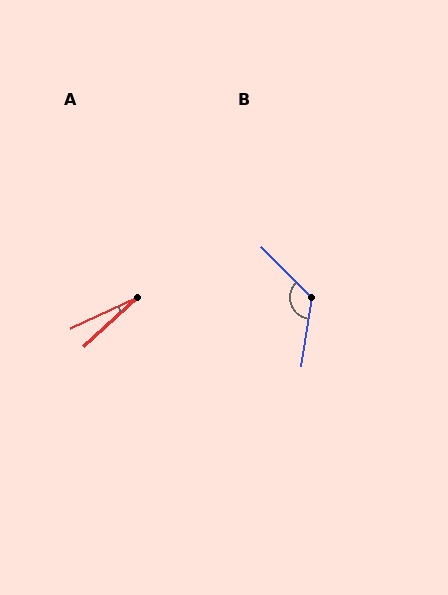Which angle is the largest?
B, at approximately 126 degrees.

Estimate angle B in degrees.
Approximately 126 degrees.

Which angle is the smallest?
A, at approximately 18 degrees.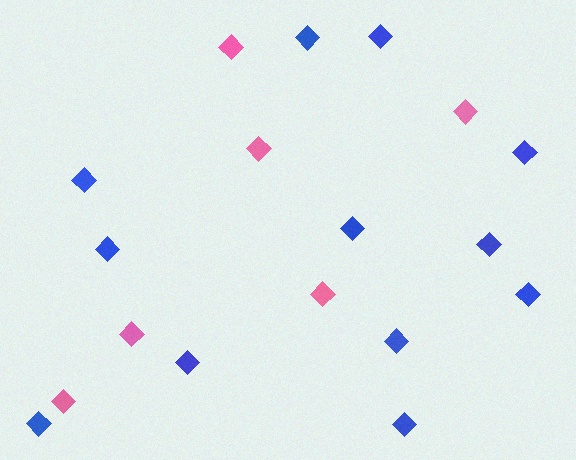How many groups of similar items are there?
There are 2 groups: one group of pink diamonds (6) and one group of blue diamonds (12).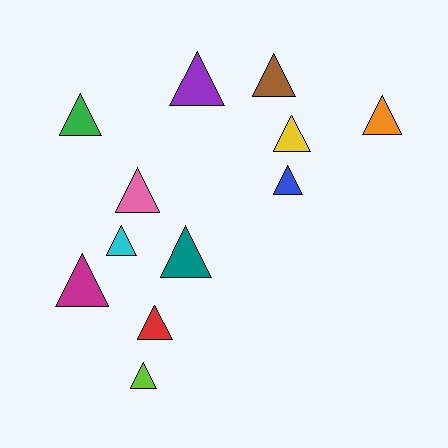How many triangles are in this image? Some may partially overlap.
There are 12 triangles.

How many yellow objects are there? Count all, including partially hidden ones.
There is 1 yellow object.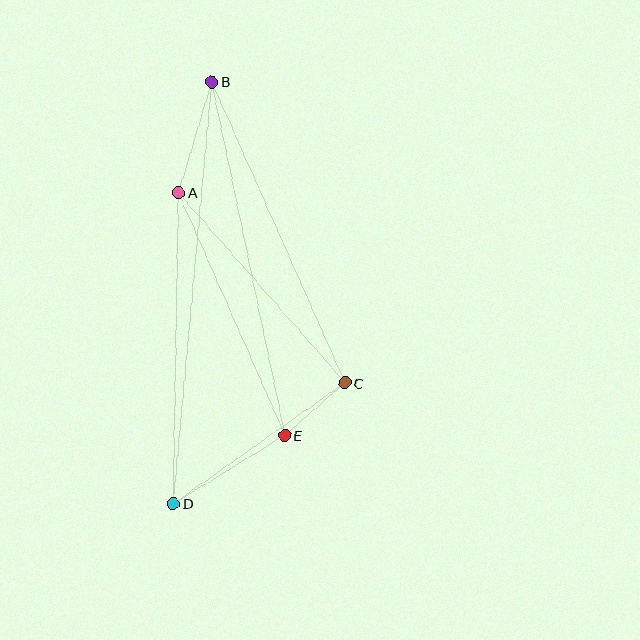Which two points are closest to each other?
Points C and E are closest to each other.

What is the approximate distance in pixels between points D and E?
The distance between D and E is approximately 131 pixels.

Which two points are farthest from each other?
Points B and D are farthest from each other.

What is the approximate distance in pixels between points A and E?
The distance between A and E is approximately 265 pixels.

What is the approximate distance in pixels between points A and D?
The distance between A and D is approximately 311 pixels.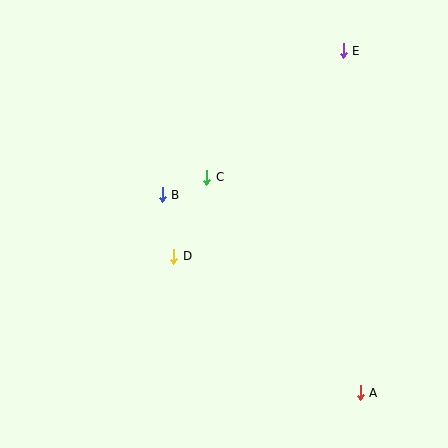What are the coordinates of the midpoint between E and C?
The midpoint between E and C is at (275, 114).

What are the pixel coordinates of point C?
Point C is at (207, 177).